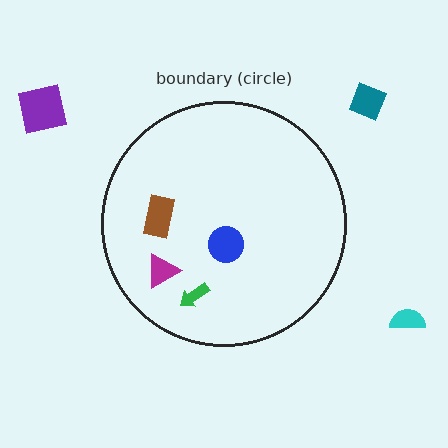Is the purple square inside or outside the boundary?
Outside.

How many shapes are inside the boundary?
4 inside, 3 outside.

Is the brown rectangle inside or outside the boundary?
Inside.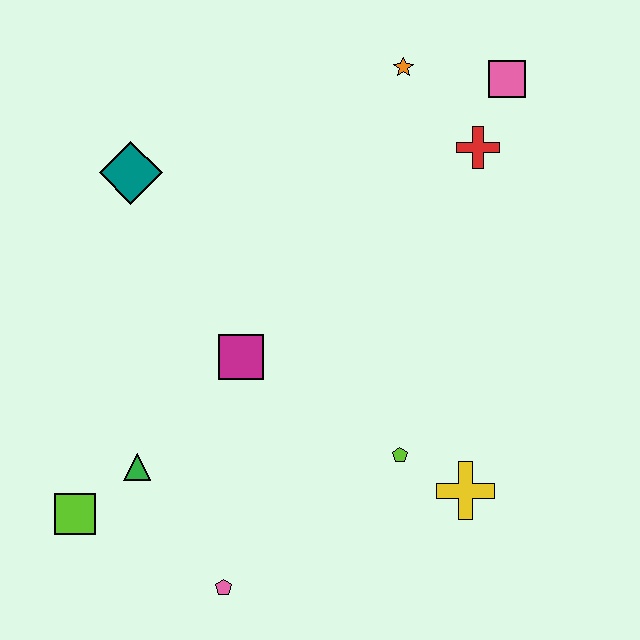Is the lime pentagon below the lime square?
No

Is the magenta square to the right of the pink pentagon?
Yes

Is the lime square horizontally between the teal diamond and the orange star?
No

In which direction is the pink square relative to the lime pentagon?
The pink square is above the lime pentagon.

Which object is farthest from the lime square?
The pink square is farthest from the lime square.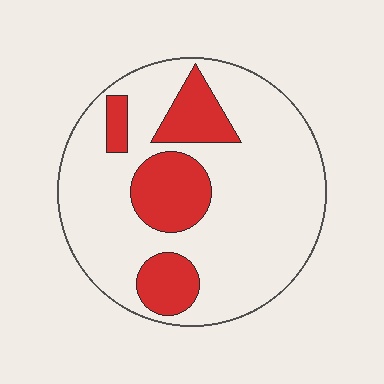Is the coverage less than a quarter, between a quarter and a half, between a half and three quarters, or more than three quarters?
Less than a quarter.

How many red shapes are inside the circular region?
4.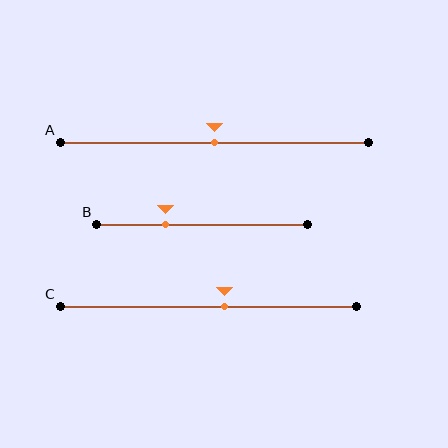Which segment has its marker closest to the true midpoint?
Segment A has its marker closest to the true midpoint.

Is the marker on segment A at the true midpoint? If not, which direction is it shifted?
Yes, the marker on segment A is at the true midpoint.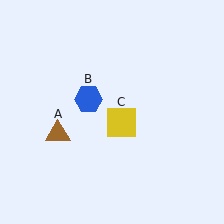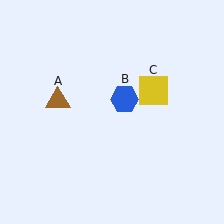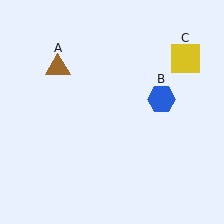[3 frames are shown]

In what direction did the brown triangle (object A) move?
The brown triangle (object A) moved up.